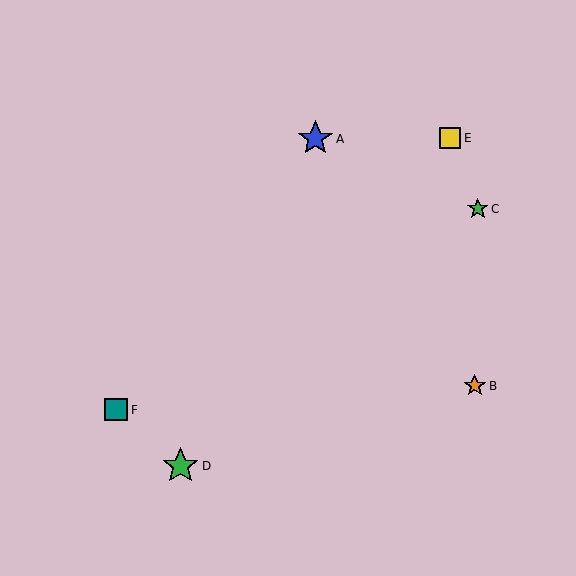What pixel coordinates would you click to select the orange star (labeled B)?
Click at (475, 386) to select the orange star B.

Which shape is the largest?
The green star (labeled D) is the largest.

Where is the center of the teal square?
The center of the teal square is at (116, 410).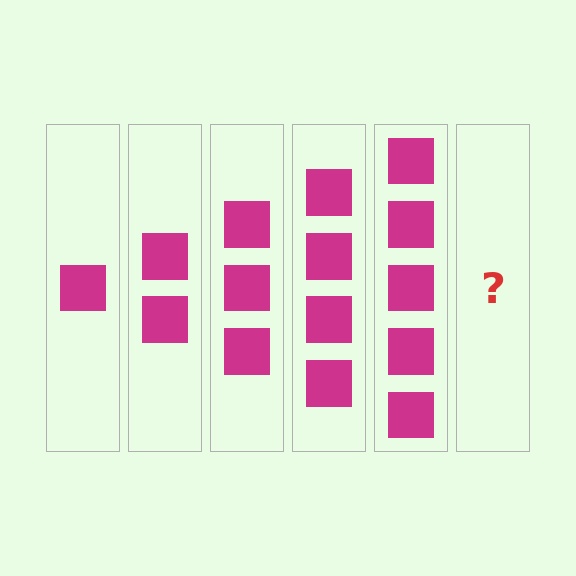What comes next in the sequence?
The next element should be 6 squares.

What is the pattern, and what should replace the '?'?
The pattern is that each step adds one more square. The '?' should be 6 squares.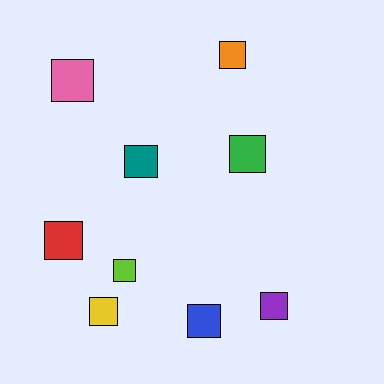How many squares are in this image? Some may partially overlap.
There are 9 squares.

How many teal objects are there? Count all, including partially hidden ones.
There is 1 teal object.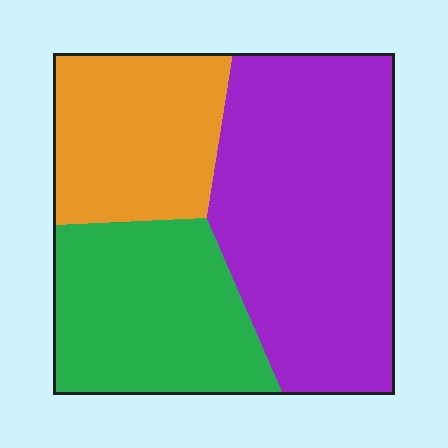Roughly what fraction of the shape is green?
Green covers roughly 30% of the shape.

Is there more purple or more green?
Purple.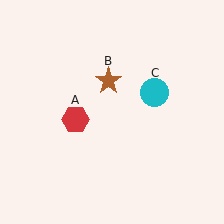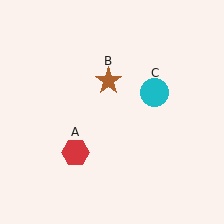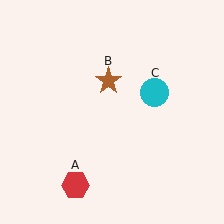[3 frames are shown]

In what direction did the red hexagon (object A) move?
The red hexagon (object A) moved down.